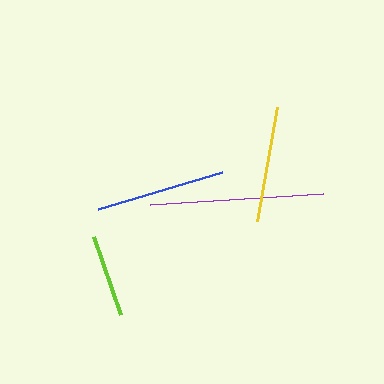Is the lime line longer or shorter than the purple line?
The purple line is longer than the lime line.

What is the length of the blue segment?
The blue segment is approximately 129 pixels long.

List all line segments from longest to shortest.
From longest to shortest: purple, blue, yellow, lime.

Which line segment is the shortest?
The lime line is the shortest at approximately 82 pixels.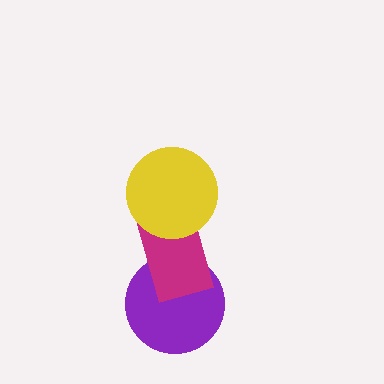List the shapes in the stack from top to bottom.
From top to bottom: the yellow circle, the magenta rectangle, the purple circle.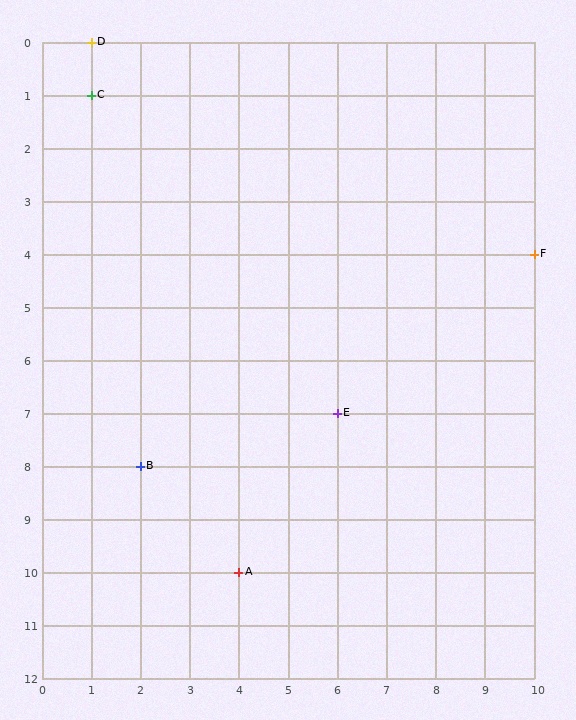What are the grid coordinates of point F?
Point F is at grid coordinates (10, 4).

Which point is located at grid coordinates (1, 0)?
Point D is at (1, 0).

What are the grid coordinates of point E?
Point E is at grid coordinates (6, 7).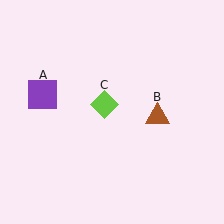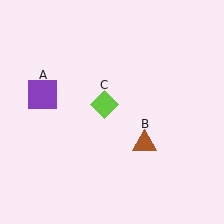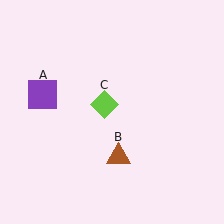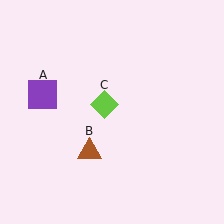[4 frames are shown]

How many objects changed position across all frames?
1 object changed position: brown triangle (object B).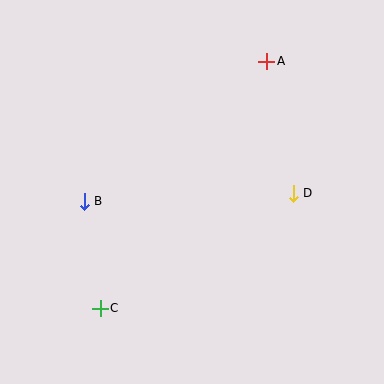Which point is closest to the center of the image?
Point D at (293, 193) is closest to the center.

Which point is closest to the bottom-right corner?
Point D is closest to the bottom-right corner.